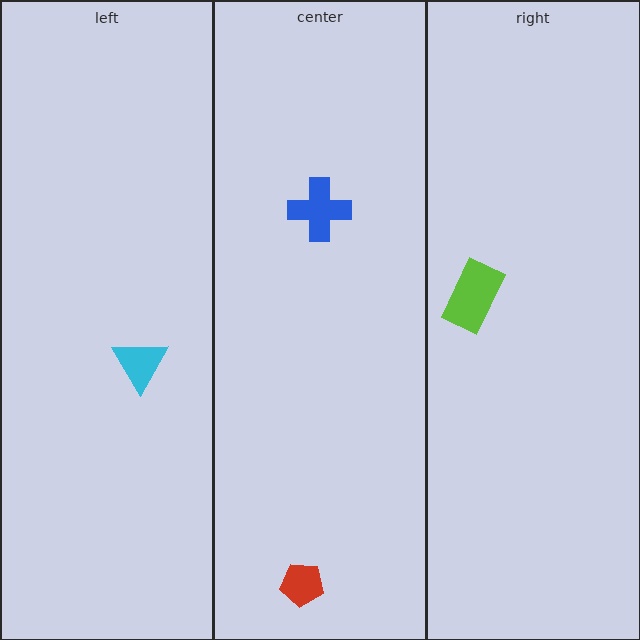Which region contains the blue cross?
The center region.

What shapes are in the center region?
The red pentagon, the blue cross.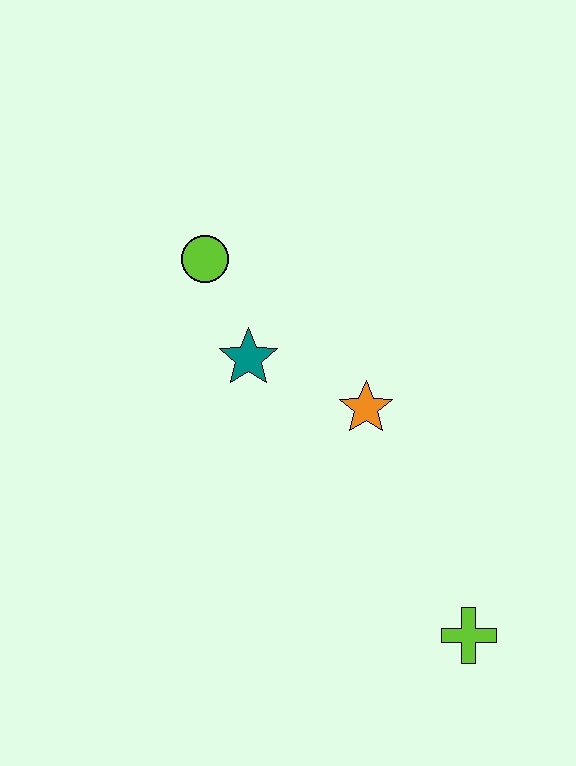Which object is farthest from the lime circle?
The lime cross is farthest from the lime circle.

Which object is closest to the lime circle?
The teal star is closest to the lime circle.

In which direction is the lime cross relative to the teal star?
The lime cross is below the teal star.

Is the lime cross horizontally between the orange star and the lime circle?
No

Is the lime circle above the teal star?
Yes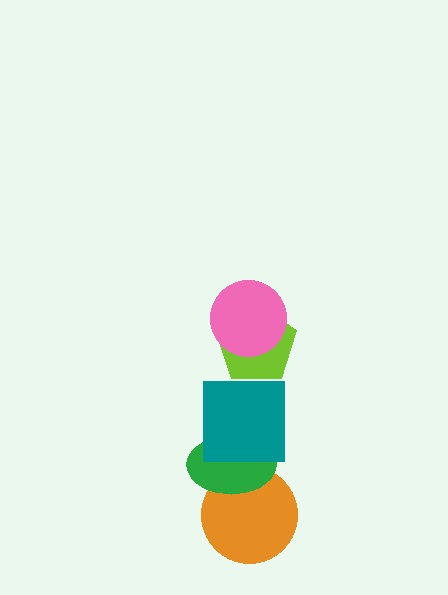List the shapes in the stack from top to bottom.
From top to bottom: the pink circle, the lime pentagon, the teal square, the green ellipse, the orange circle.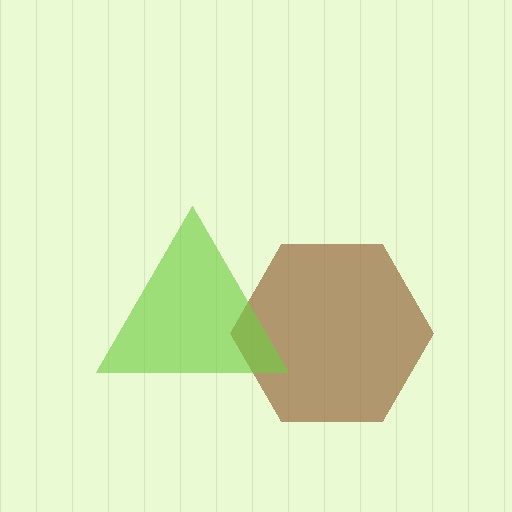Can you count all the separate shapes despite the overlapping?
Yes, there are 2 separate shapes.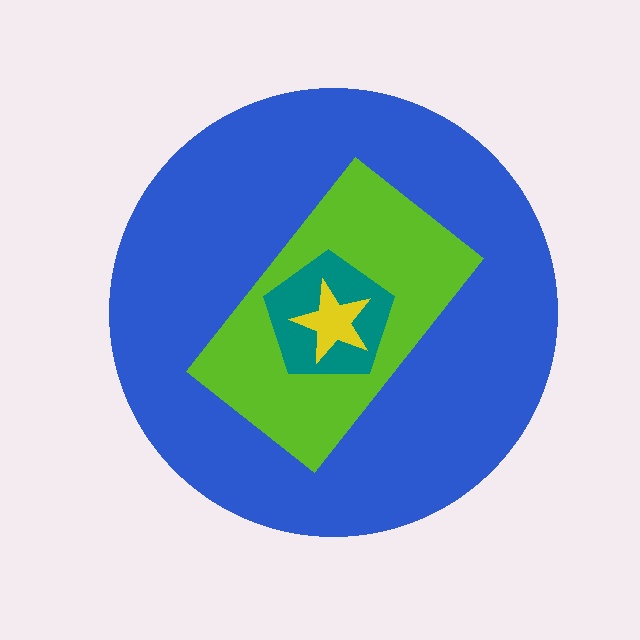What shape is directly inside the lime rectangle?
The teal pentagon.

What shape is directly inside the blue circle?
The lime rectangle.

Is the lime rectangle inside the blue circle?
Yes.